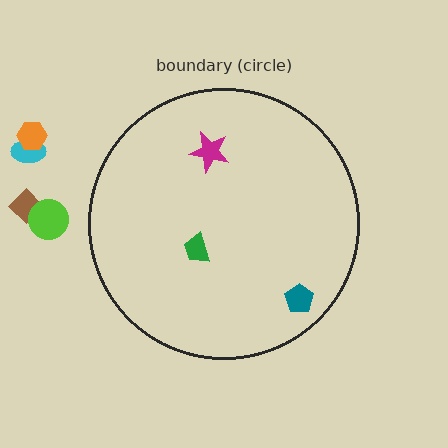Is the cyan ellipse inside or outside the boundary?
Outside.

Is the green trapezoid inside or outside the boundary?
Inside.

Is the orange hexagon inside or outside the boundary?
Outside.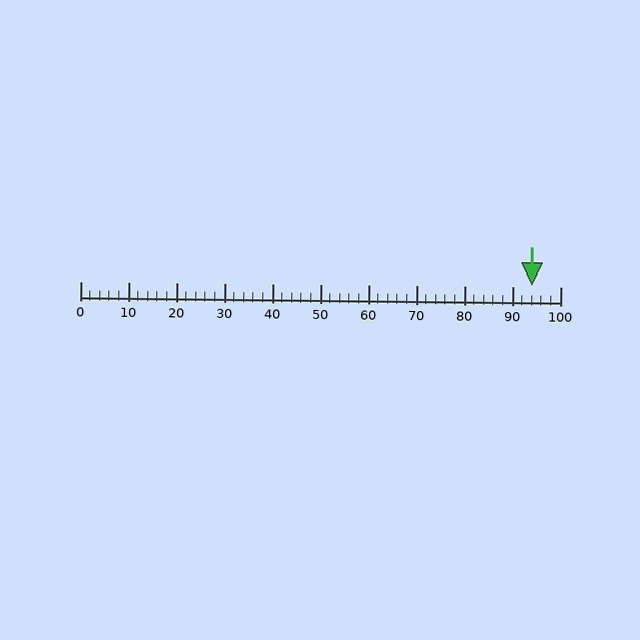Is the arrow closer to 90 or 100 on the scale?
The arrow is closer to 90.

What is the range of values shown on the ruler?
The ruler shows values from 0 to 100.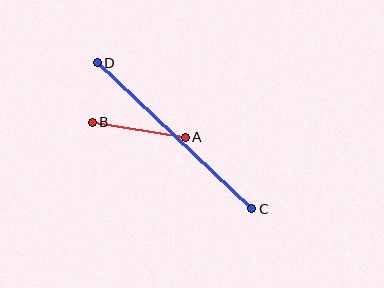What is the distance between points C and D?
The distance is approximately 212 pixels.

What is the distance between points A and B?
The distance is approximately 94 pixels.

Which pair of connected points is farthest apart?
Points C and D are farthest apart.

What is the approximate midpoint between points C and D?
The midpoint is at approximately (174, 136) pixels.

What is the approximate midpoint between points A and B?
The midpoint is at approximately (139, 130) pixels.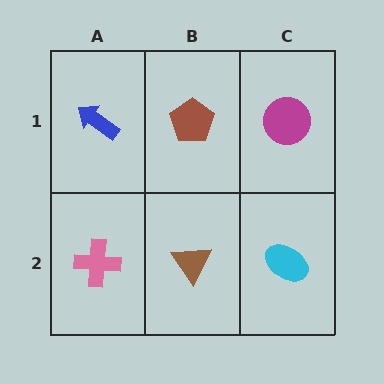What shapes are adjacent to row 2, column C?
A magenta circle (row 1, column C), a brown triangle (row 2, column B).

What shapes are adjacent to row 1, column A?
A pink cross (row 2, column A), a brown pentagon (row 1, column B).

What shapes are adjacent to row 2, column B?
A brown pentagon (row 1, column B), a pink cross (row 2, column A), a cyan ellipse (row 2, column C).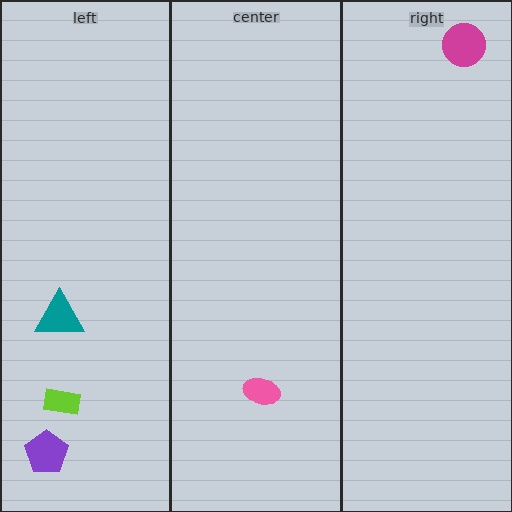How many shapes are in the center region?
1.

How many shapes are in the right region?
1.